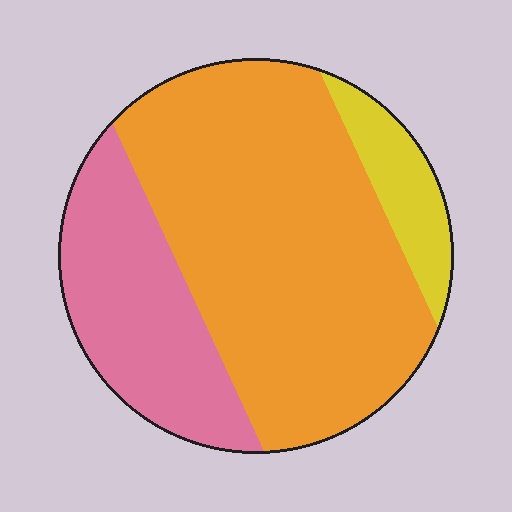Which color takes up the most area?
Orange, at roughly 65%.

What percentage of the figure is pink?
Pink takes up about one quarter (1/4) of the figure.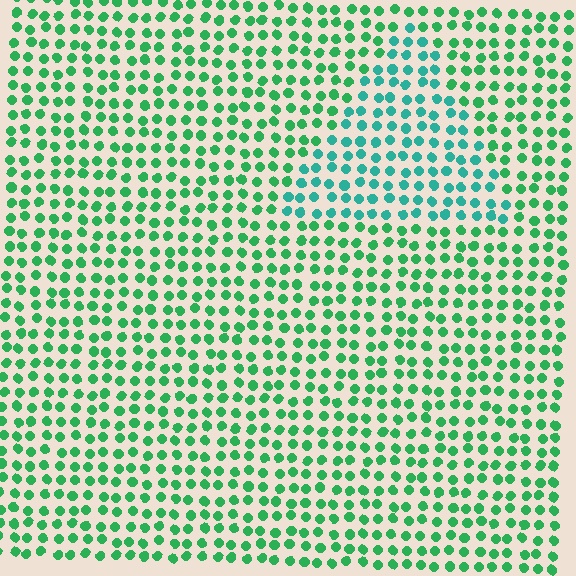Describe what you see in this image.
The image is filled with small green elements in a uniform arrangement. A triangle-shaped region is visible where the elements are tinted to a slightly different hue, forming a subtle color boundary.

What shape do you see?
I see a triangle.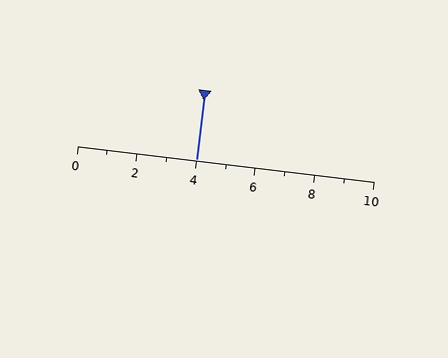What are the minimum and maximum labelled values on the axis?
The axis runs from 0 to 10.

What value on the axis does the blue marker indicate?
The marker indicates approximately 4.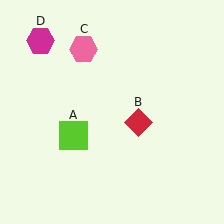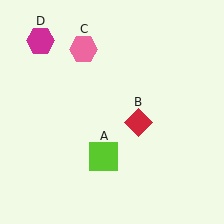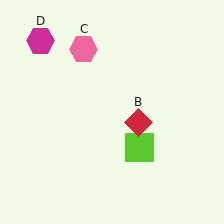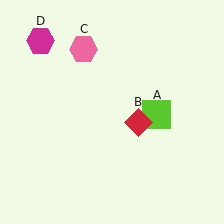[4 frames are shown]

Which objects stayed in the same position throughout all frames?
Red diamond (object B) and pink hexagon (object C) and magenta hexagon (object D) remained stationary.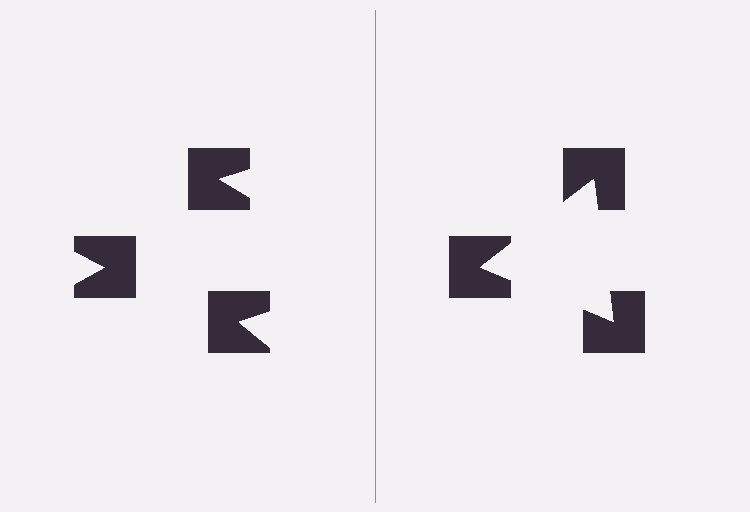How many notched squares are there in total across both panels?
6 — 3 on each side.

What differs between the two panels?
The notched squares are positioned identically on both sides; only the wedge orientations differ. On the right they align to a triangle; on the left they are misaligned.